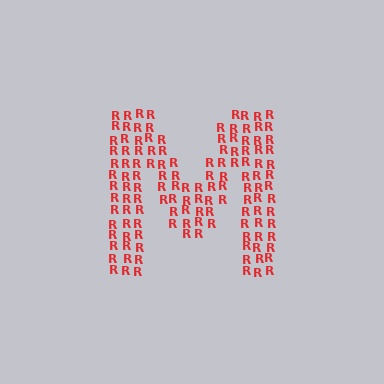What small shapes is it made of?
It is made of small letter R's.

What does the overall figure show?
The overall figure shows the letter M.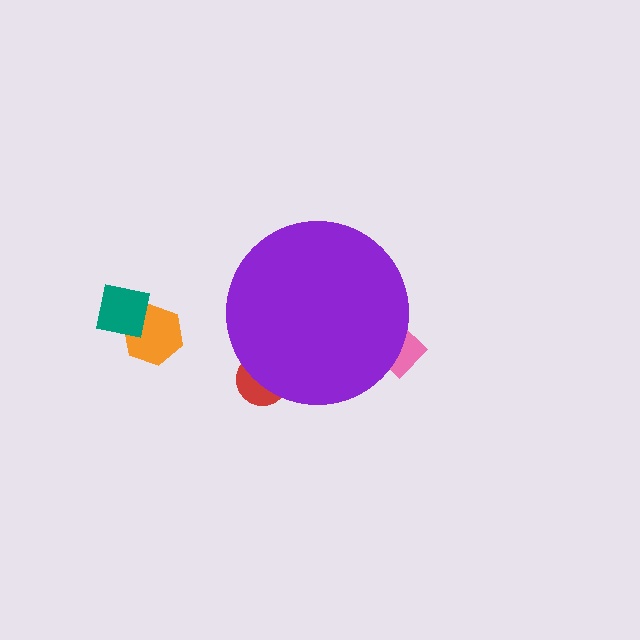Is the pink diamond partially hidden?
Yes, the pink diamond is partially hidden behind the purple circle.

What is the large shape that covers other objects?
A purple circle.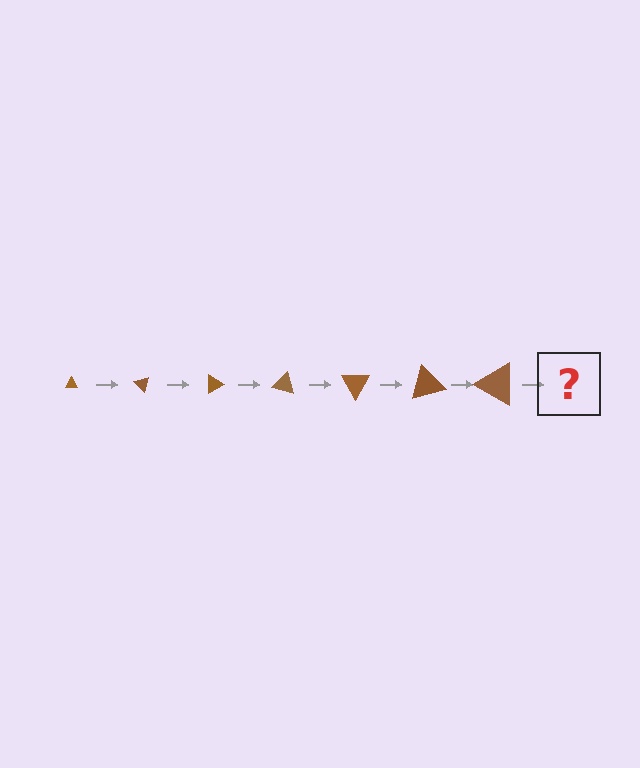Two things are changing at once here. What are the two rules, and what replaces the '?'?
The two rules are that the triangle grows larger each step and it rotates 45 degrees each step. The '?' should be a triangle, larger than the previous one and rotated 315 degrees from the start.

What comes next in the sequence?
The next element should be a triangle, larger than the previous one and rotated 315 degrees from the start.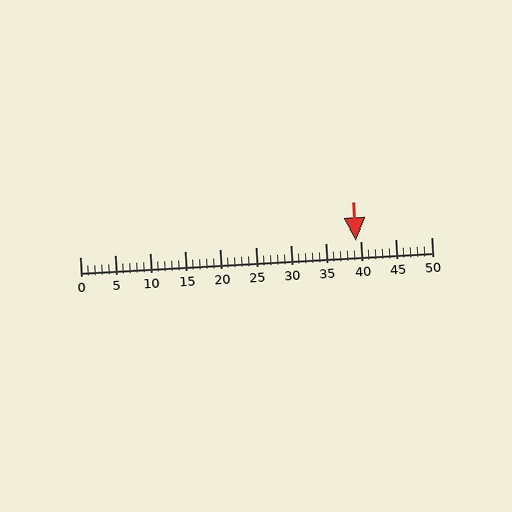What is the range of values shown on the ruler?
The ruler shows values from 0 to 50.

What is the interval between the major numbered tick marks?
The major tick marks are spaced 5 units apart.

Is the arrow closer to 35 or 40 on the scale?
The arrow is closer to 40.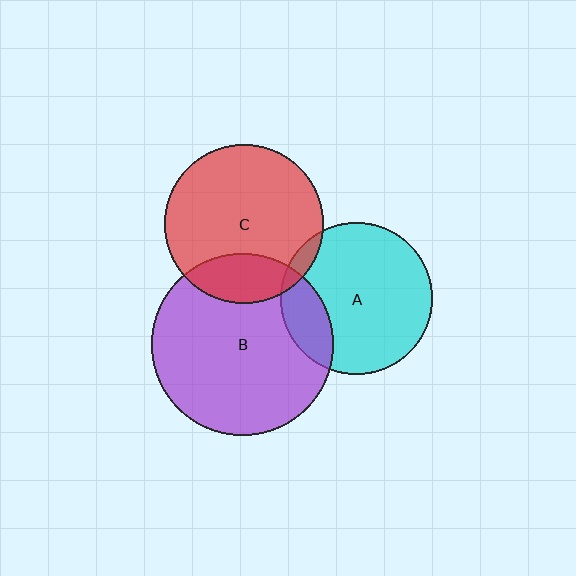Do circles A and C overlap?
Yes.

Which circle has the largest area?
Circle B (purple).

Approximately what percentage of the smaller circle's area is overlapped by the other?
Approximately 5%.